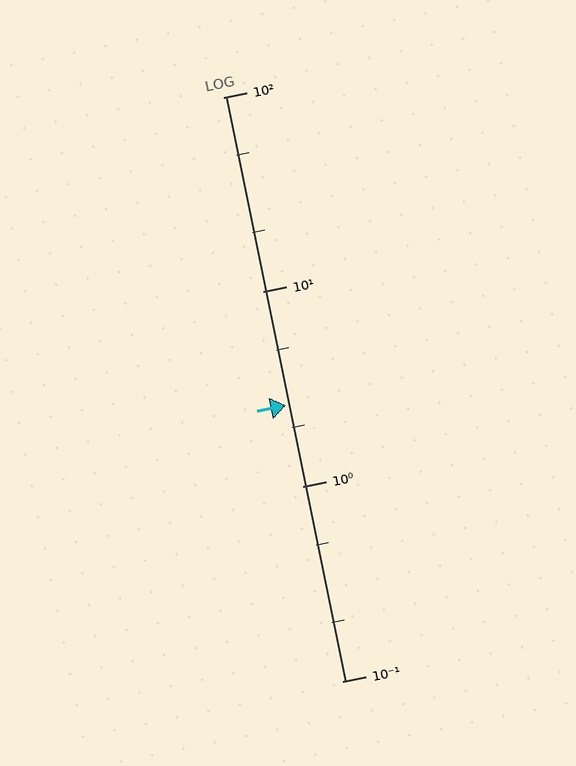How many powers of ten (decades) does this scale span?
The scale spans 3 decades, from 0.1 to 100.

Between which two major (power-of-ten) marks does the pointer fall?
The pointer is between 1 and 10.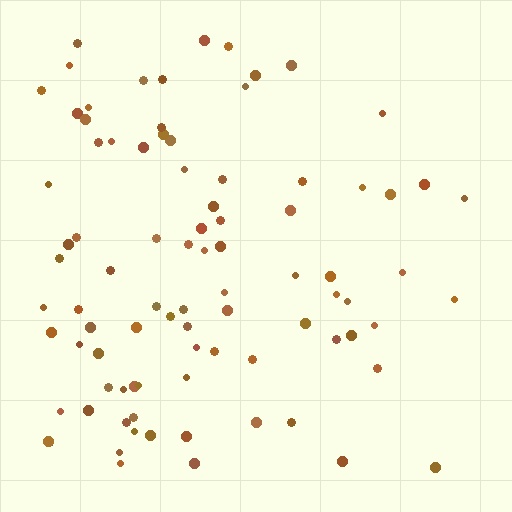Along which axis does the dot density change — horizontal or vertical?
Horizontal.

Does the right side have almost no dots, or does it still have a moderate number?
Still a moderate number, just noticeably fewer than the left.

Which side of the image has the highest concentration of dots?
The left.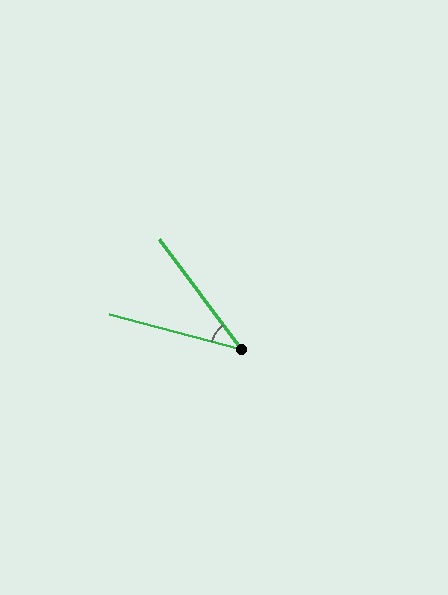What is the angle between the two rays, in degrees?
Approximately 39 degrees.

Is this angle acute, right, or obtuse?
It is acute.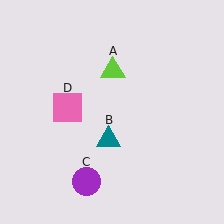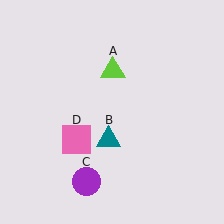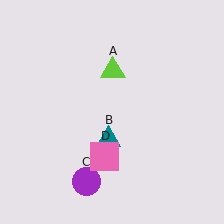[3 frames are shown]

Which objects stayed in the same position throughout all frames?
Lime triangle (object A) and teal triangle (object B) and purple circle (object C) remained stationary.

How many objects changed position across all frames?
1 object changed position: pink square (object D).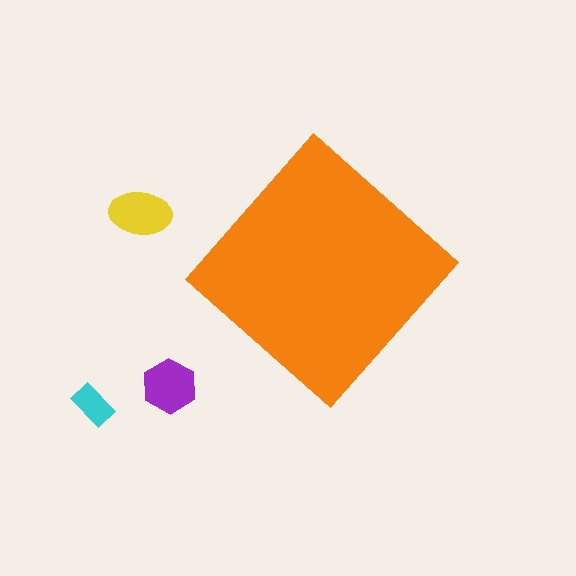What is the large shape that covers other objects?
An orange diamond.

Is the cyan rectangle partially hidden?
No, the cyan rectangle is fully visible.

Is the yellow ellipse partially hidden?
No, the yellow ellipse is fully visible.